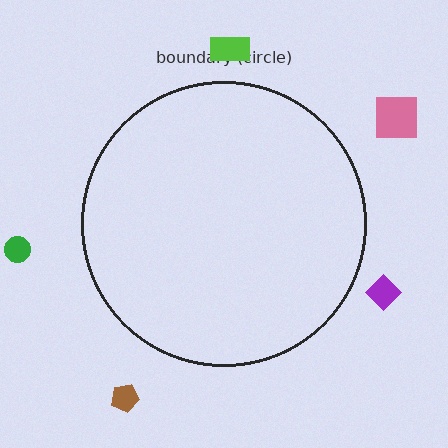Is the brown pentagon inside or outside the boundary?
Outside.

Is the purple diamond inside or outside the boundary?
Outside.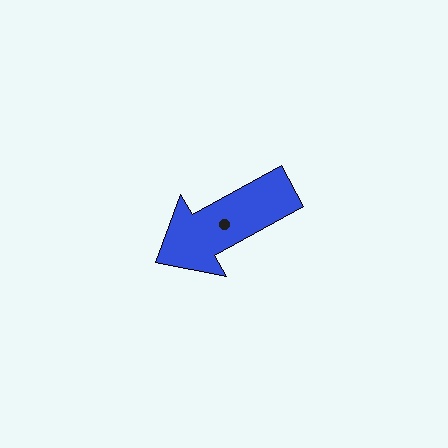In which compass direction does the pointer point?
Southwest.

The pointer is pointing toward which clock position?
Roughly 8 o'clock.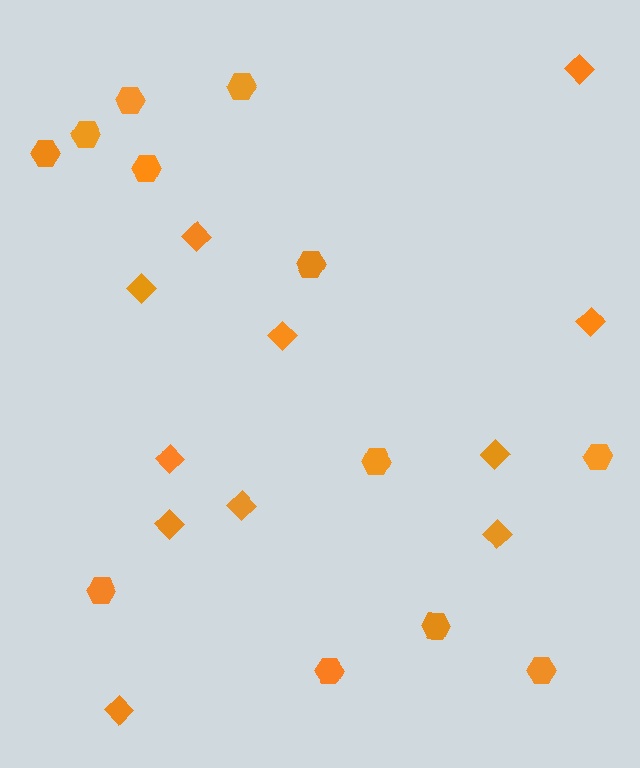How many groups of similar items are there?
There are 2 groups: one group of hexagons (12) and one group of diamonds (11).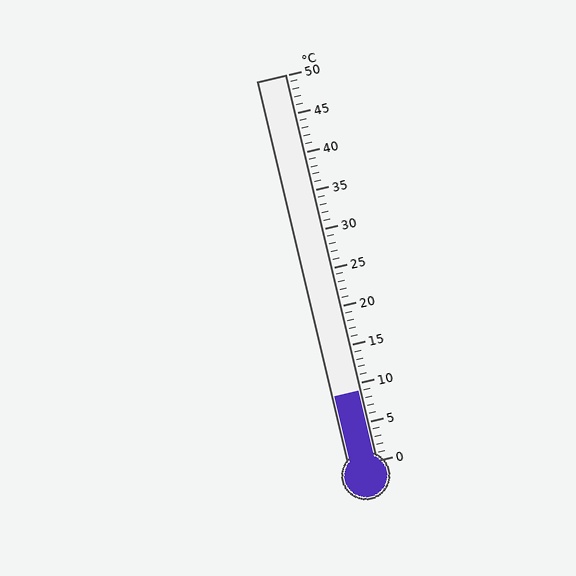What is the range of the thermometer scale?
The thermometer scale ranges from 0°C to 50°C.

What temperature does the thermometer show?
The thermometer shows approximately 9°C.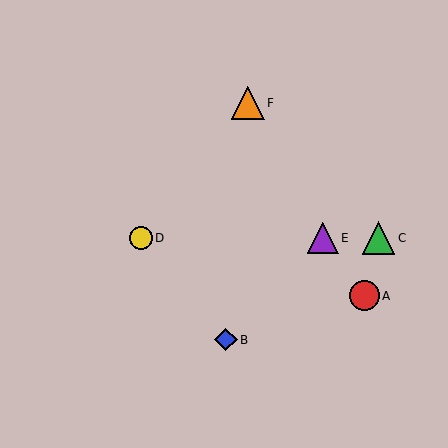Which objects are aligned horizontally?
Objects C, D, E are aligned horizontally.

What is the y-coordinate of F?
Object F is at y≈103.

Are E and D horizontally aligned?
Yes, both are at y≈238.